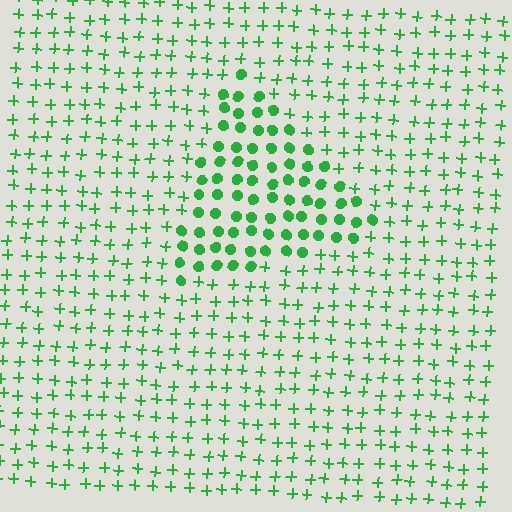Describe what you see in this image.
The image is filled with small green elements arranged in a uniform grid. A triangle-shaped region contains circles, while the surrounding area contains plus signs. The boundary is defined purely by the change in element shape.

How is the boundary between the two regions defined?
The boundary is defined by a change in element shape: circles inside vs. plus signs outside. All elements share the same color and spacing.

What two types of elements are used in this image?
The image uses circles inside the triangle region and plus signs outside it.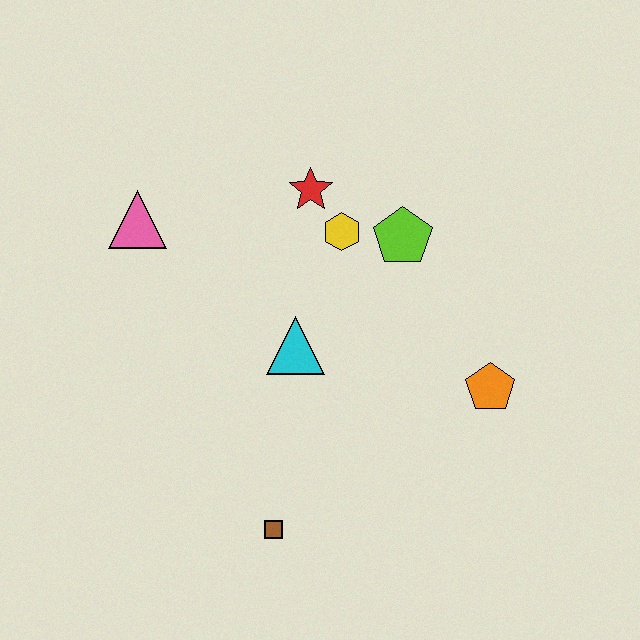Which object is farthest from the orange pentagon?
The pink triangle is farthest from the orange pentagon.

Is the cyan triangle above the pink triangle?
No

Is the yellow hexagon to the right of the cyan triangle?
Yes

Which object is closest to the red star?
The yellow hexagon is closest to the red star.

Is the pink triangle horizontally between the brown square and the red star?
No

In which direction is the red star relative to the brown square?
The red star is above the brown square.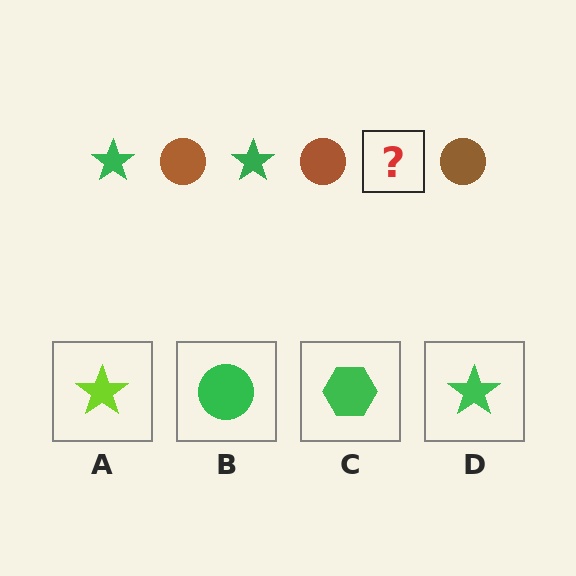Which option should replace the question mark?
Option D.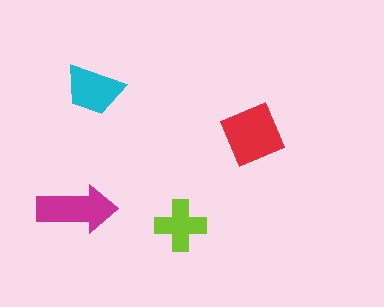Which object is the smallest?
The lime cross.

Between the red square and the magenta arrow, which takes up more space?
The red square.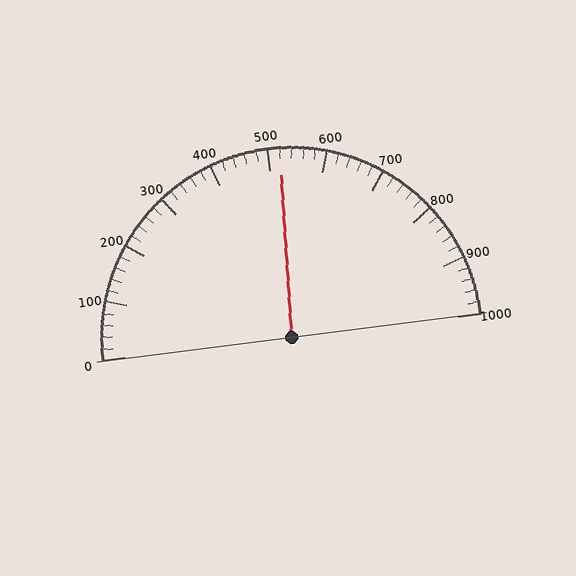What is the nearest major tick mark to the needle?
The nearest major tick mark is 500.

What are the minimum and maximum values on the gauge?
The gauge ranges from 0 to 1000.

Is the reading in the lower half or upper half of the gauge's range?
The reading is in the upper half of the range (0 to 1000).